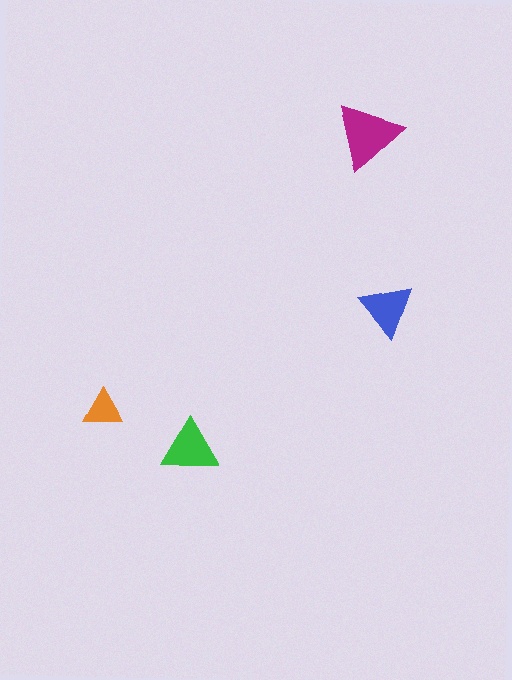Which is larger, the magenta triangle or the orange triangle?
The magenta one.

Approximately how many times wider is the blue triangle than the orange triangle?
About 1.5 times wider.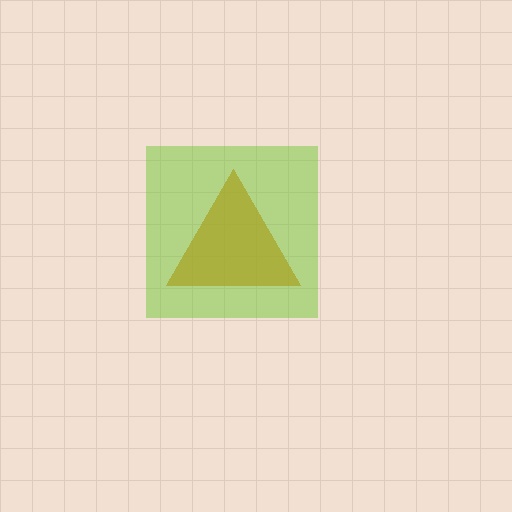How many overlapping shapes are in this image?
There are 2 overlapping shapes in the image.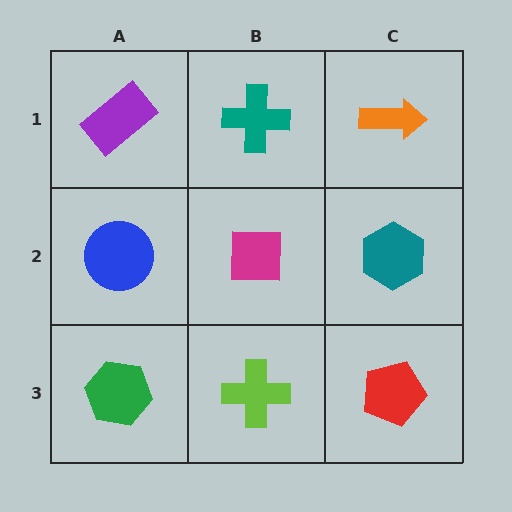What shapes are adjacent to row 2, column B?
A teal cross (row 1, column B), a lime cross (row 3, column B), a blue circle (row 2, column A), a teal hexagon (row 2, column C).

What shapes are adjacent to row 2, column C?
An orange arrow (row 1, column C), a red pentagon (row 3, column C), a magenta square (row 2, column B).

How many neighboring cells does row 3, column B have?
3.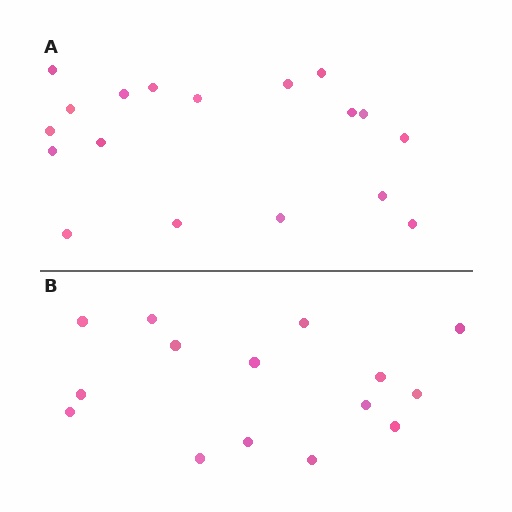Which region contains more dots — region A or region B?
Region A (the top region) has more dots.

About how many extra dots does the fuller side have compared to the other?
Region A has just a few more — roughly 2 or 3 more dots than region B.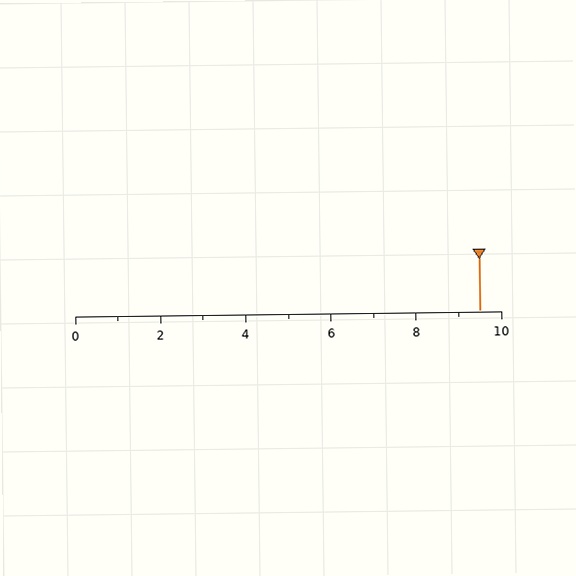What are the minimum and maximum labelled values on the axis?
The axis runs from 0 to 10.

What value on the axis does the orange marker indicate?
The marker indicates approximately 9.5.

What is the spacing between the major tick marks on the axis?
The major ticks are spaced 2 apart.